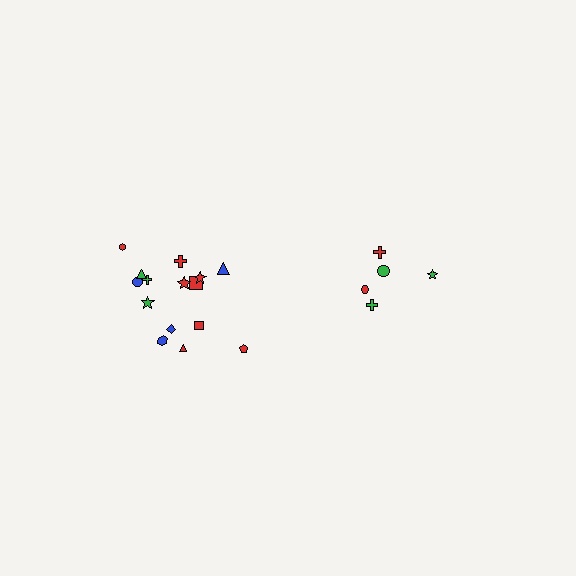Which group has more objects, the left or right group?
The left group.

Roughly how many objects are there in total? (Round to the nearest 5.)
Roughly 20 objects in total.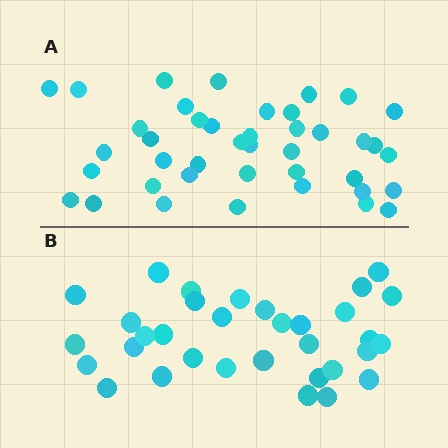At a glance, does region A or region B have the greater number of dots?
Region A (the top region) has more dots.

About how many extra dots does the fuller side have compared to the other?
Region A has roughly 8 or so more dots than region B.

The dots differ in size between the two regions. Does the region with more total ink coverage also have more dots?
No. Region B has more total ink coverage because its dots are larger, but region A actually contains more individual dots. Total area can be misleading — the number of items is what matters here.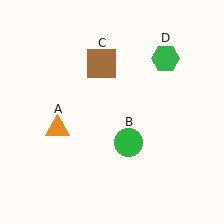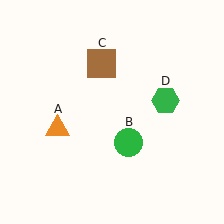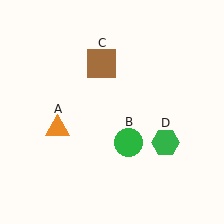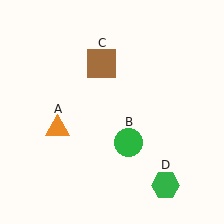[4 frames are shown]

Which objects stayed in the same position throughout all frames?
Orange triangle (object A) and green circle (object B) and brown square (object C) remained stationary.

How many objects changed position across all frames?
1 object changed position: green hexagon (object D).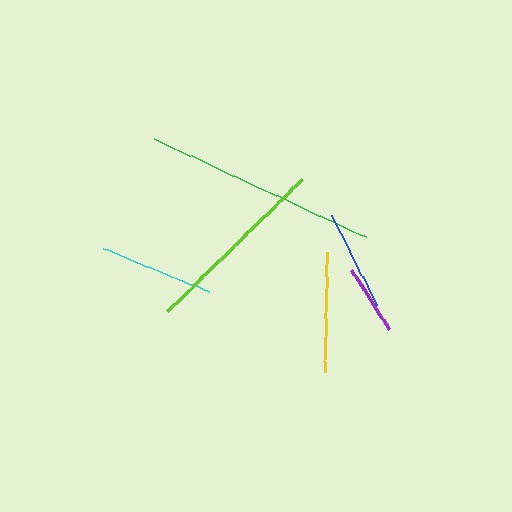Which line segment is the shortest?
The purple line is the shortest at approximately 70 pixels.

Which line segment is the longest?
The green line is the longest at approximately 233 pixels.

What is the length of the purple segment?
The purple segment is approximately 70 pixels long.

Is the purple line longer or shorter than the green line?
The green line is longer than the purple line.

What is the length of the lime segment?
The lime segment is approximately 189 pixels long.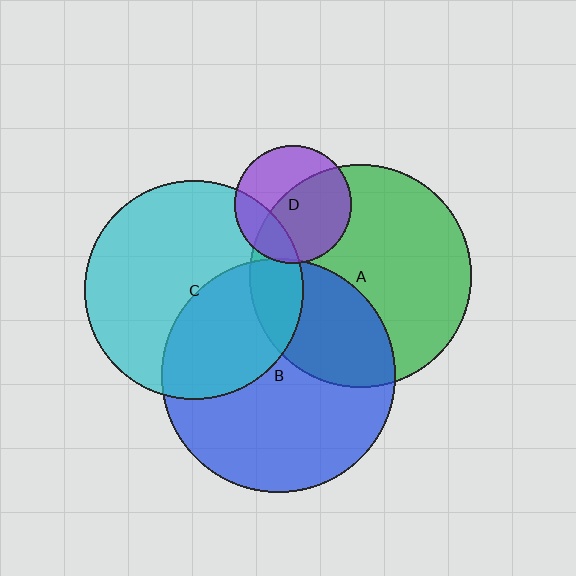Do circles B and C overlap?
Yes.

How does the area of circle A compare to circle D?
Approximately 3.6 times.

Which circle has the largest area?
Circle B (blue).